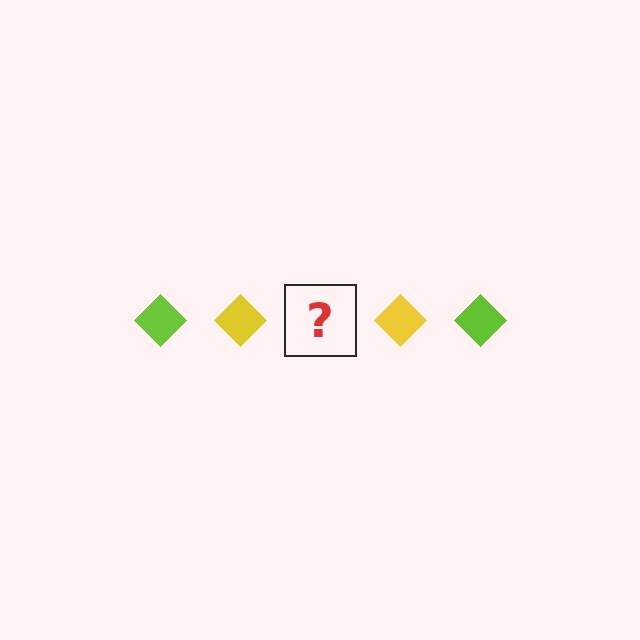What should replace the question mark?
The question mark should be replaced with a lime diamond.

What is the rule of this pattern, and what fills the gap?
The rule is that the pattern cycles through lime, yellow diamonds. The gap should be filled with a lime diamond.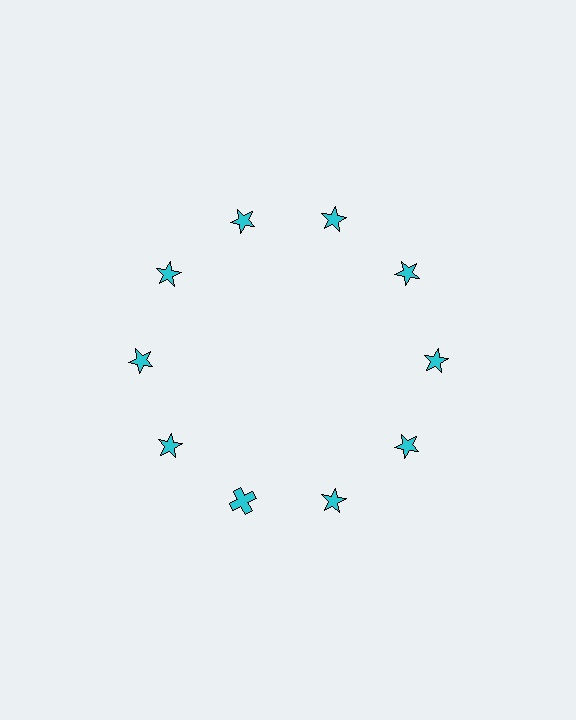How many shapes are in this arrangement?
There are 10 shapes arranged in a ring pattern.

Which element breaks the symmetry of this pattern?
The cyan cross at roughly the 7 o'clock position breaks the symmetry. All other shapes are cyan stars.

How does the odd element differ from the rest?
It has a different shape: cross instead of star.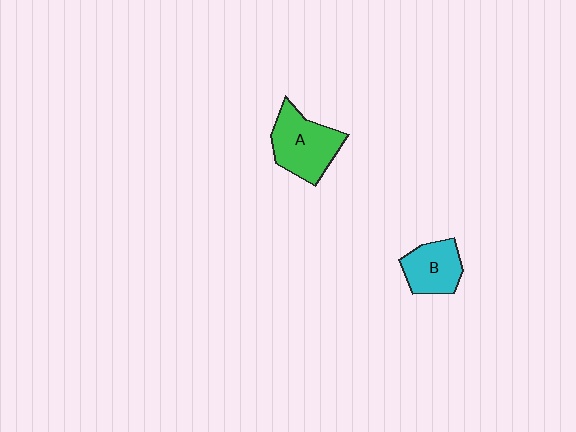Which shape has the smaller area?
Shape B (cyan).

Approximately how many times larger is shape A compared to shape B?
Approximately 1.4 times.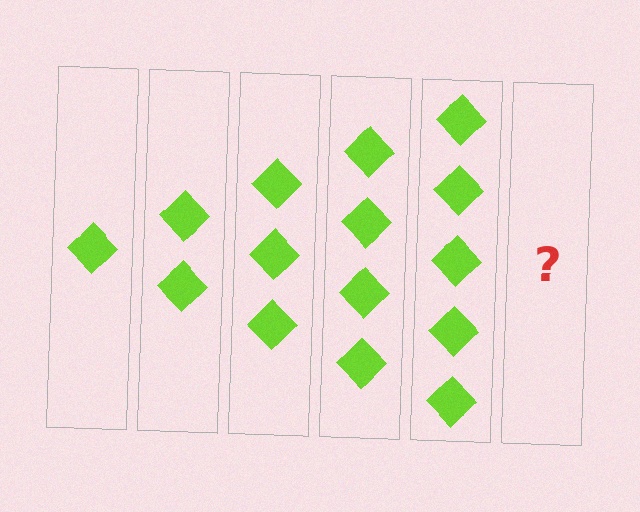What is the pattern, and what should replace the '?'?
The pattern is that each step adds one more diamond. The '?' should be 6 diamonds.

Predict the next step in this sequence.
The next step is 6 diamonds.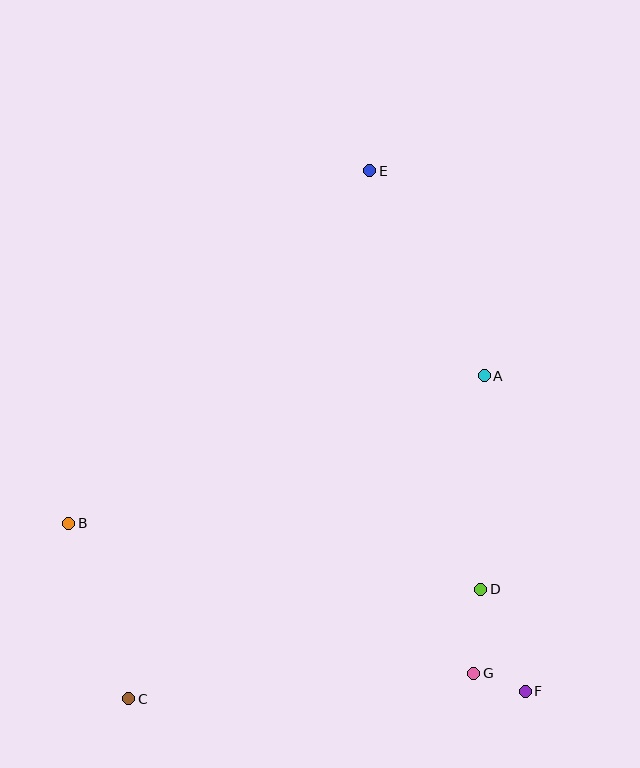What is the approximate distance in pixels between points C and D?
The distance between C and D is approximately 369 pixels.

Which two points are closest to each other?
Points F and G are closest to each other.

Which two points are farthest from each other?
Points C and E are farthest from each other.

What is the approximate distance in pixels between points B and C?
The distance between B and C is approximately 186 pixels.